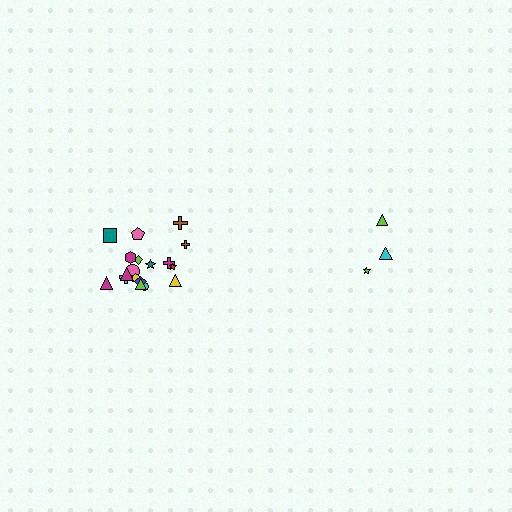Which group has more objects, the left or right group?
The left group.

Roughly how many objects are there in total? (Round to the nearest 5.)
Roughly 20 objects in total.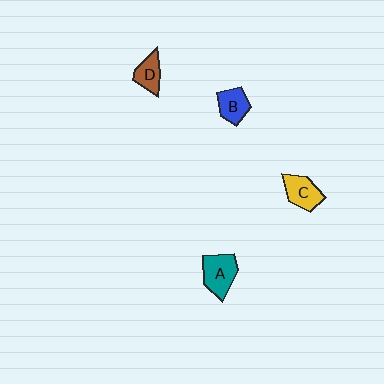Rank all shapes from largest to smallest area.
From largest to smallest: A (teal), C (yellow), B (blue), D (brown).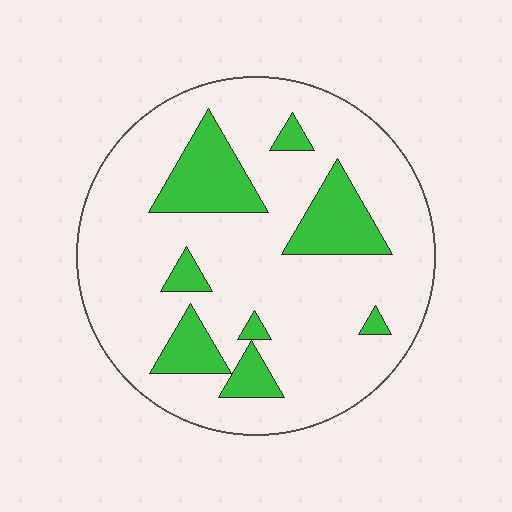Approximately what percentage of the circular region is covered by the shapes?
Approximately 20%.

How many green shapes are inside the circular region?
8.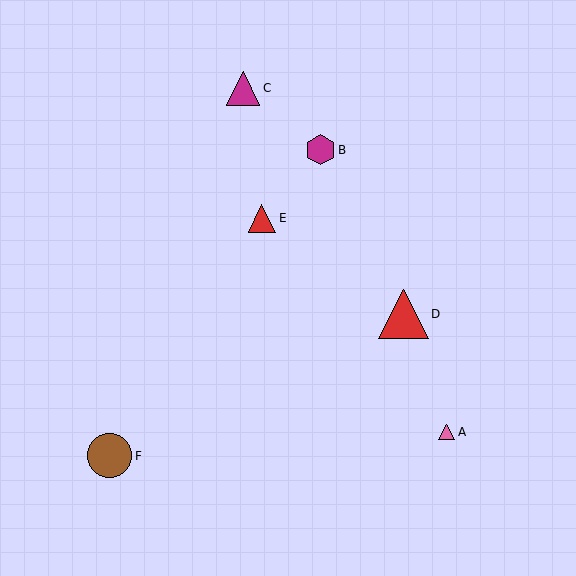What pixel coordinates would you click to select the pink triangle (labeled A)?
Click at (447, 432) to select the pink triangle A.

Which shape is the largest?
The red triangle (labeled D) is the largest.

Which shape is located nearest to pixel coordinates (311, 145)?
The magenta hexagon (labeled B) at (320, 150) is nearest to that location.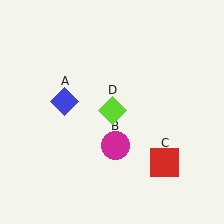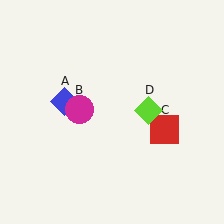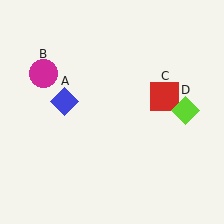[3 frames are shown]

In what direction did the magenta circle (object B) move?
The magenta circle (object B) moved up and to the left.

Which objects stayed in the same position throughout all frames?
Blue diamond (object A) remained stationary.